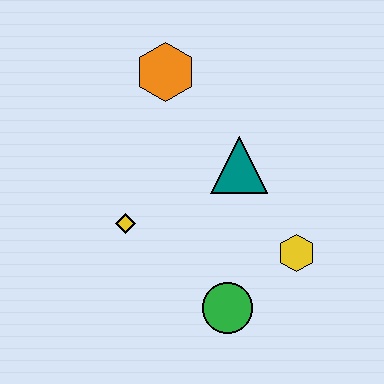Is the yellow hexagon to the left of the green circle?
No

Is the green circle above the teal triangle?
No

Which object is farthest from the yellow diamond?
The yellow hexagon is farthest from the yellow diamond.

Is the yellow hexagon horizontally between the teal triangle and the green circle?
No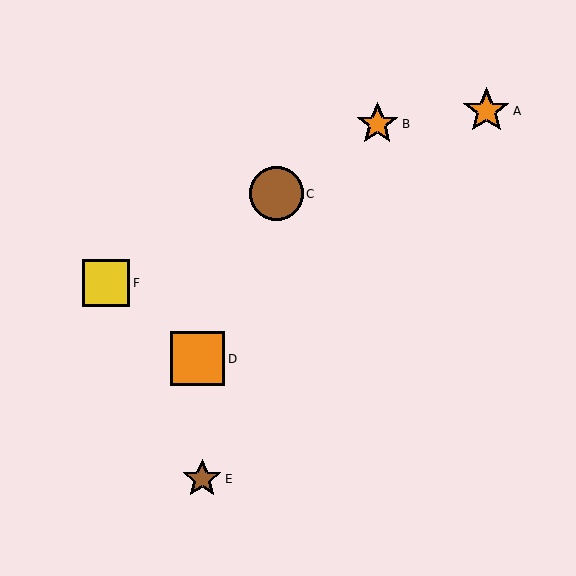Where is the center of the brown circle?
The center of the brown circle is at (276, 194).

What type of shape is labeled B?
Shape B is an orange star.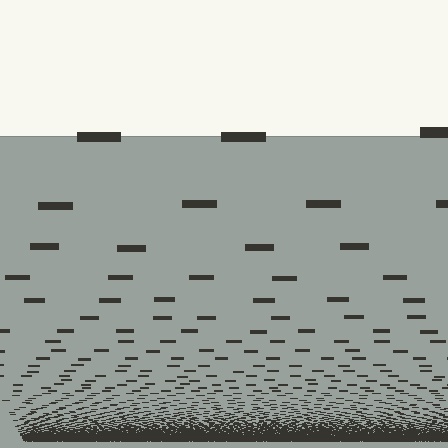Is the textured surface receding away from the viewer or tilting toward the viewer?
The surface appears to tilt toward the viewer. Texture elements get larger and sparser toward the top.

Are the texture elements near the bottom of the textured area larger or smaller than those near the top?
Smaller. The gradient is inverted — elements near the bottom are smaller and denser.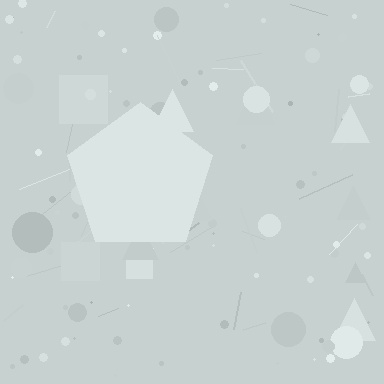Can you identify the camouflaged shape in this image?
The camouflaged shape is a pentagon.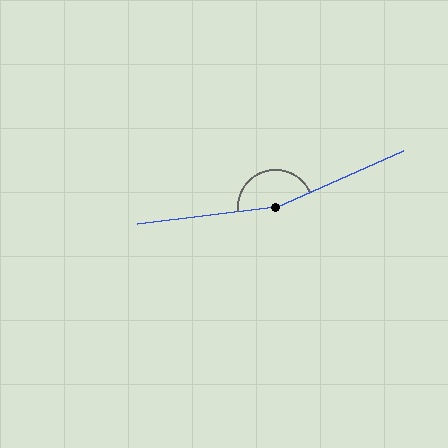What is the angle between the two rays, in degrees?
Approximately 163 degrees.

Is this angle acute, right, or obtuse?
It is obtuse.